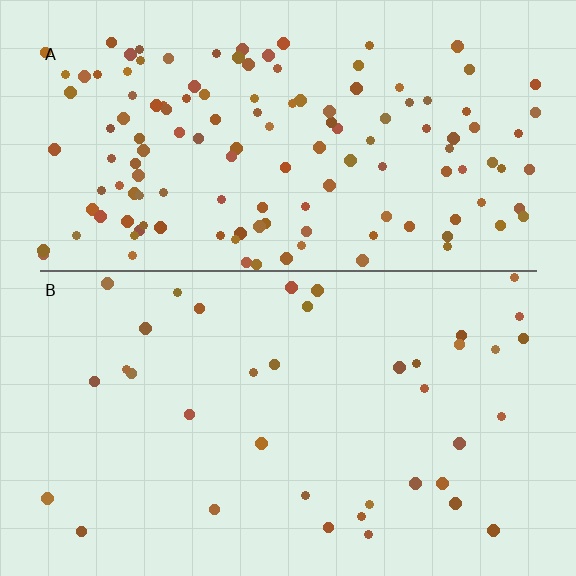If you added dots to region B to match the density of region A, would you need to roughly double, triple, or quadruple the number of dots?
Approximately quadruple.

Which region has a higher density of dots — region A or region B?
A (the top).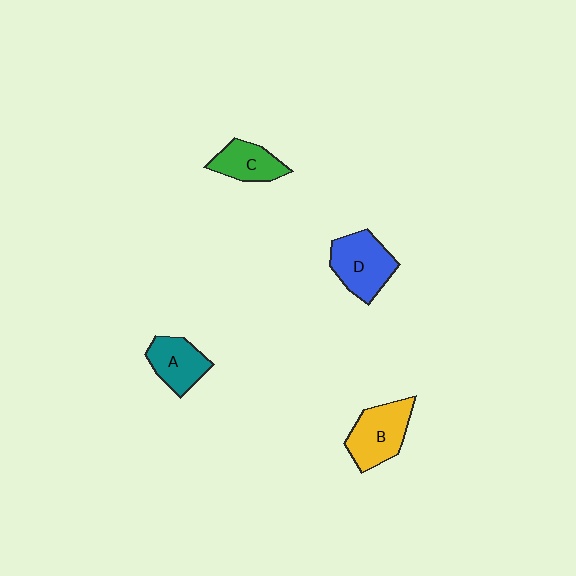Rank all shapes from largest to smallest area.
From largest to smallest: D (blue), B (yellow), A (teal), C (green).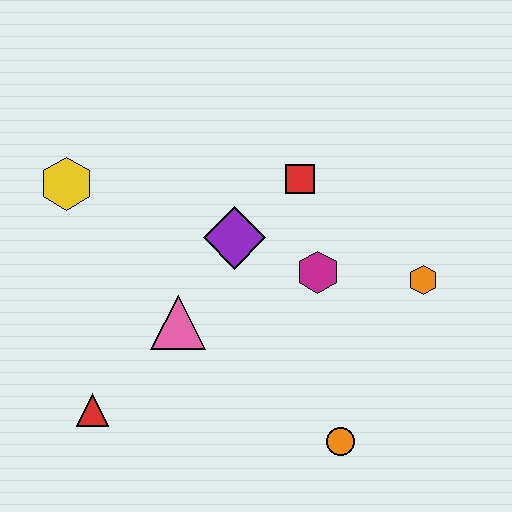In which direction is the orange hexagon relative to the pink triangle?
The orange hexagon is to the right of the pink triangle.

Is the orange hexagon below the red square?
Yes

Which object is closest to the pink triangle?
The purple diamond is closest to the pink triangle.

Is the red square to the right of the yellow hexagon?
Yes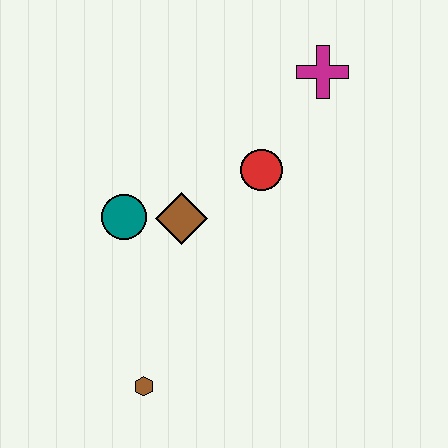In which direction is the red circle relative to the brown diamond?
The red circle is to the right of the brown diamond.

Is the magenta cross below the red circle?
No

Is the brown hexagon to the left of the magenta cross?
Yes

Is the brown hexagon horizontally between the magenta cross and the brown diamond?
No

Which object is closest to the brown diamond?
The teal circle is closest to the brown diamond.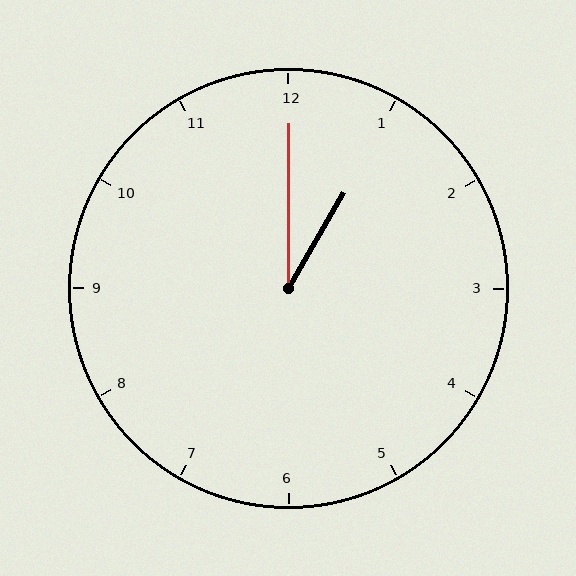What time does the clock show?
1:00.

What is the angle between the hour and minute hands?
Approximately 30 degrees.